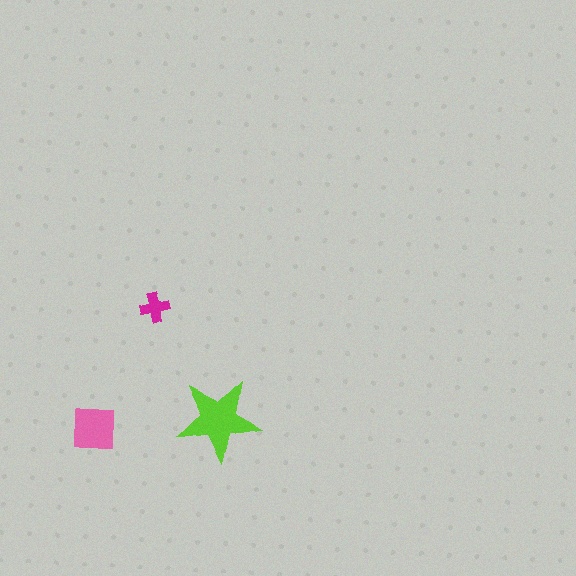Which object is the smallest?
The magenta cross.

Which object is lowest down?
The pink square is bottommost.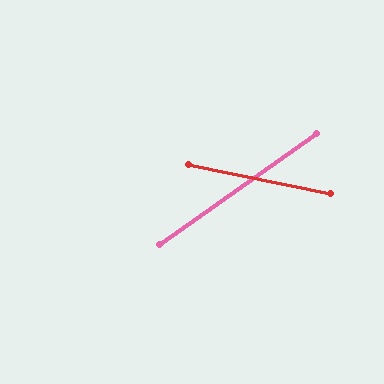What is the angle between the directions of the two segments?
Approximately 47 degrees.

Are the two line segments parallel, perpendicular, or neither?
Neither parallel nor perpendicular — they differ by about 47°.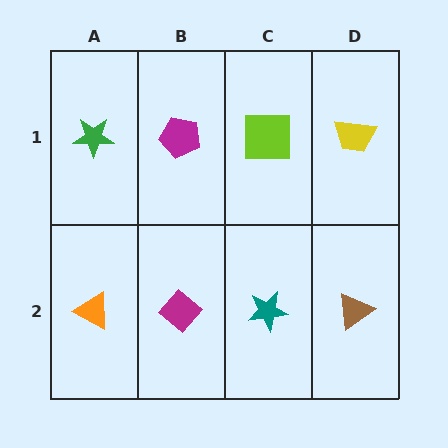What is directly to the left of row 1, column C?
A magenta pentagon.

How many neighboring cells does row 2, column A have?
2.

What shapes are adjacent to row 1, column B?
A magenta diamond (row 2, column B), a green star (row 1, column A), a lime square (row 1, column C).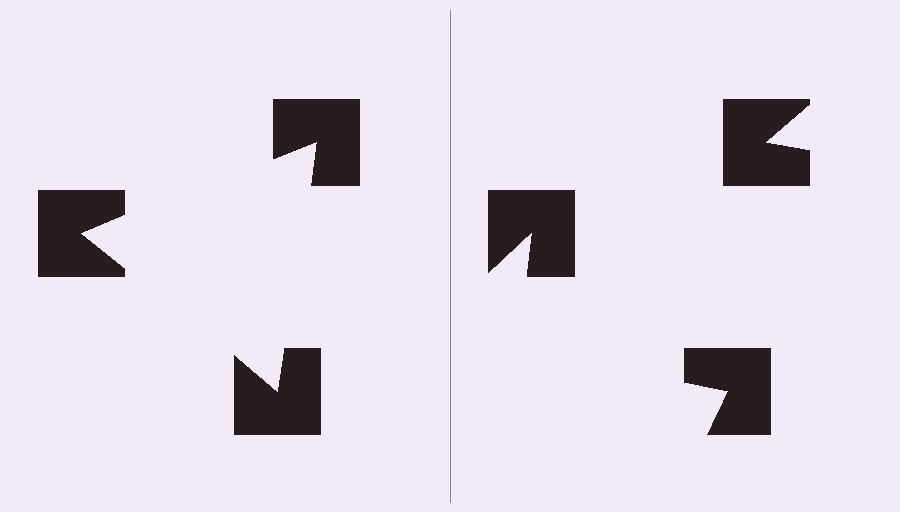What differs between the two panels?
The notched squares are positioned identically on both sides; only the wedge orientations differ. On the left they align to a triangle; on the right they are misaligned.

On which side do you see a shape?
An illusory triangle appears on the left side. On the right side the wedge cuts are rotated, so no coherent shape forms.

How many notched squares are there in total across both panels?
6 — 3 on each side.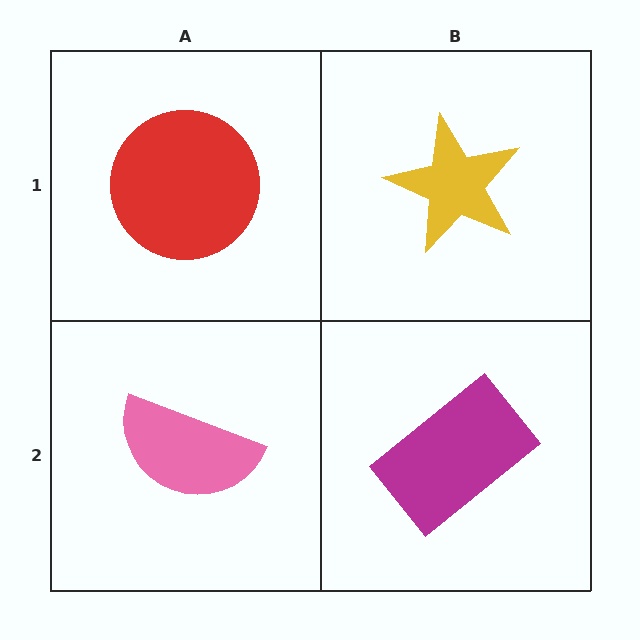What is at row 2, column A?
A pink semicircle.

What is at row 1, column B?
A yellow star.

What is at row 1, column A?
A red circle.